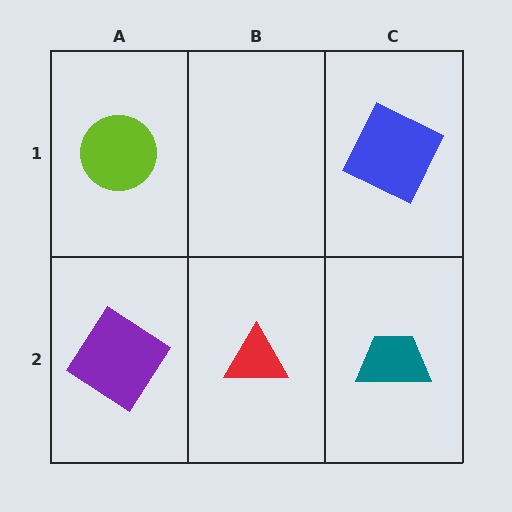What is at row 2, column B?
A red triangle.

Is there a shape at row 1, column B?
No, that cell is empty.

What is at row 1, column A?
A lime circle.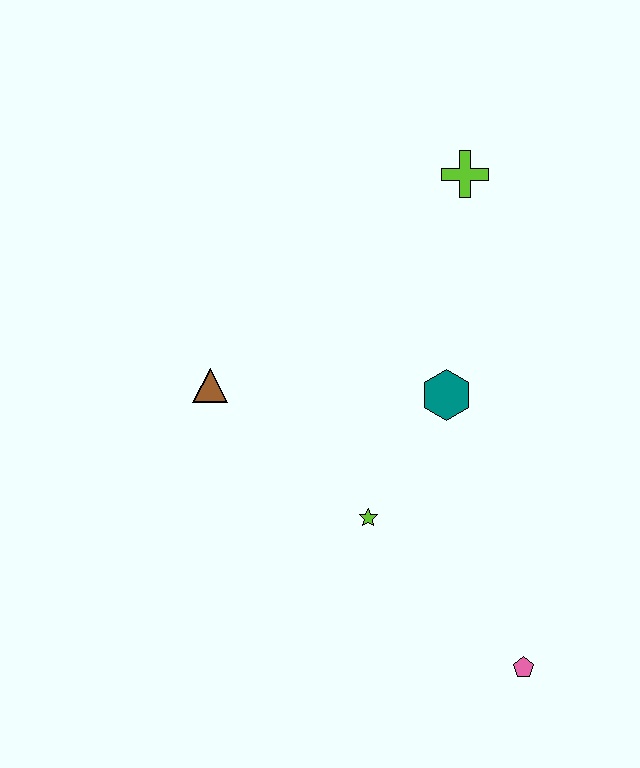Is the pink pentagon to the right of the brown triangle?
Yes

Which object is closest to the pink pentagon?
The lime star is closest to the pink pentagon.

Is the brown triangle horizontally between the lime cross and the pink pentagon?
No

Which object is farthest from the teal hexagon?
The pink pentagon is farthest from the teal hexagon.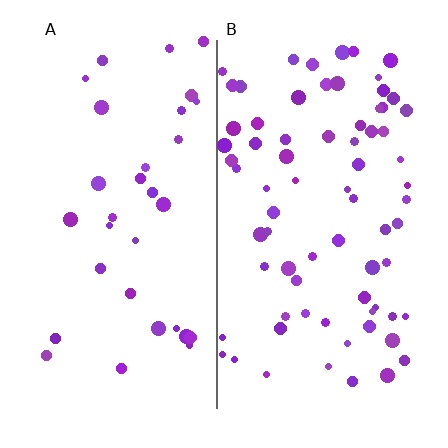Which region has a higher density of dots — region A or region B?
B (the right).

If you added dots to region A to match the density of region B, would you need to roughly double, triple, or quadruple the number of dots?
Approximately double.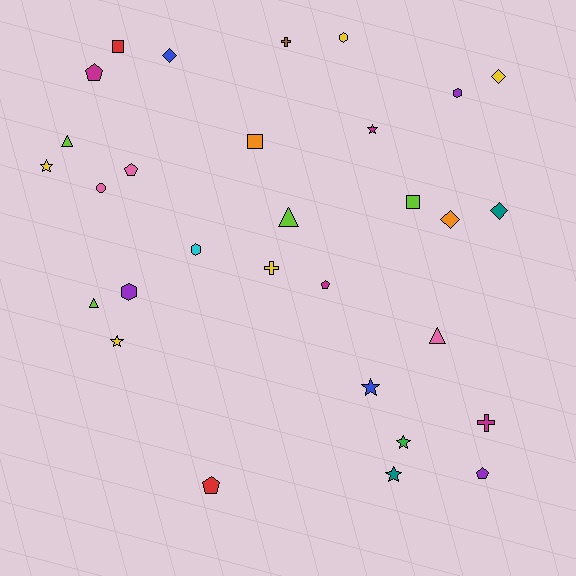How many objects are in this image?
There are 30 objects.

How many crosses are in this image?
There are 3 crosses.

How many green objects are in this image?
There is 1 green object.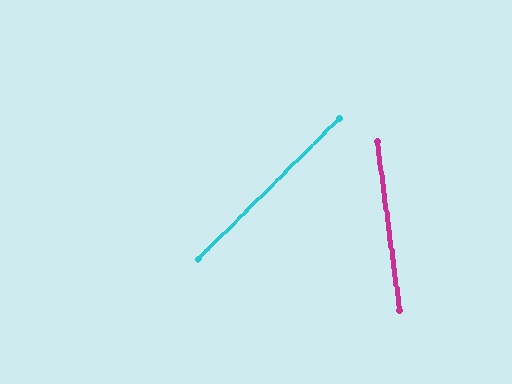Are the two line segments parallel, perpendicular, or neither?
Neither parallel nor perpendicular — they differ by about 52°.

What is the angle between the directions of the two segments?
Approximately 52 degrees.